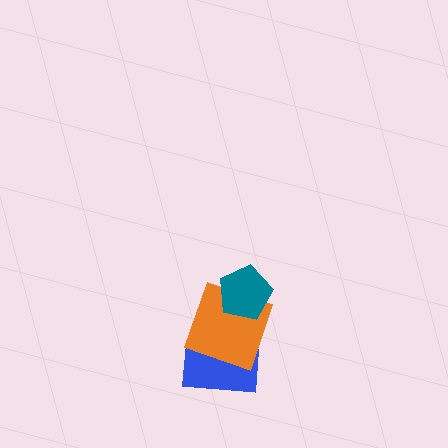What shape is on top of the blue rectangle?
The orange square is on top of the blue rectangle.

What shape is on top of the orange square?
The teal pentagon is on top of the orange square.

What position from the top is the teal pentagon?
The teal pentagon is 1st from the top.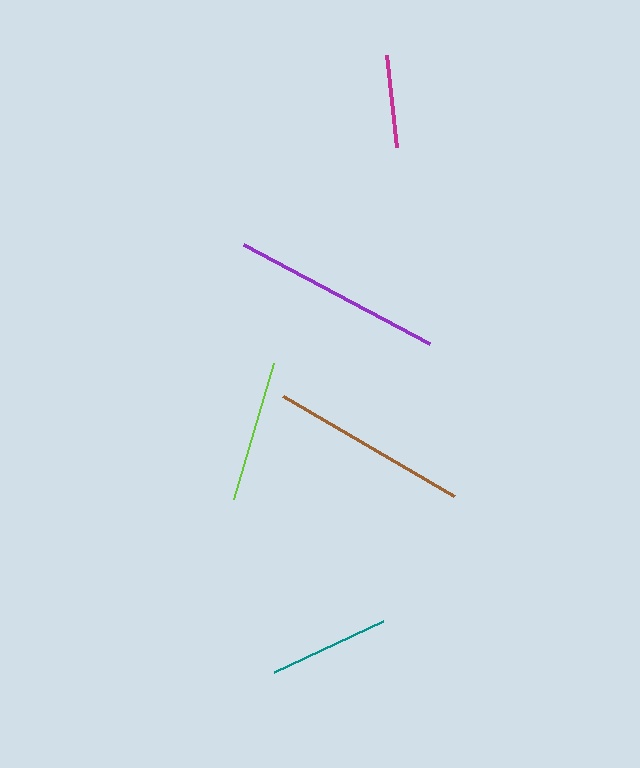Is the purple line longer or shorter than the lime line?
The purple line is longer than the lime line.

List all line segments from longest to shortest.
From longest to shortest: purple, brown, lime, teal, magenta.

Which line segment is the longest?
The purple line is the longest at approximately 211 pixels.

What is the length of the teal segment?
The teal segment is approximately 119 pixels long.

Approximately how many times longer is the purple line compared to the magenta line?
The purple line is approximately 2.3 times the length of the magenta line.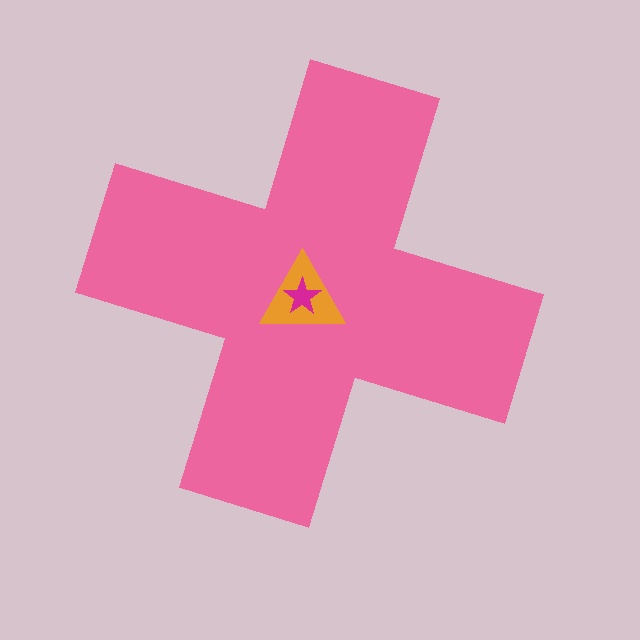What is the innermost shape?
The magenta star.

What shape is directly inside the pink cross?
The orange triangle.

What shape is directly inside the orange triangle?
The magenta star.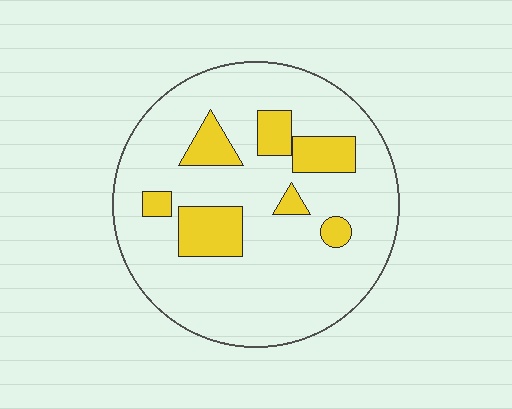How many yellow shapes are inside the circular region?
7.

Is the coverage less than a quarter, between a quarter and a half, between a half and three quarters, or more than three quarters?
Less than a quarter.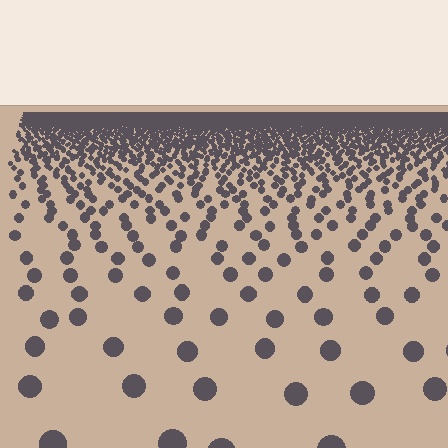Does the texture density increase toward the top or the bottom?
Density increases toward the top.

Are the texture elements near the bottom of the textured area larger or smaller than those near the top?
Larger. Near the bottom, elements are closer to the viewer and appear at a bigger on-screen size.